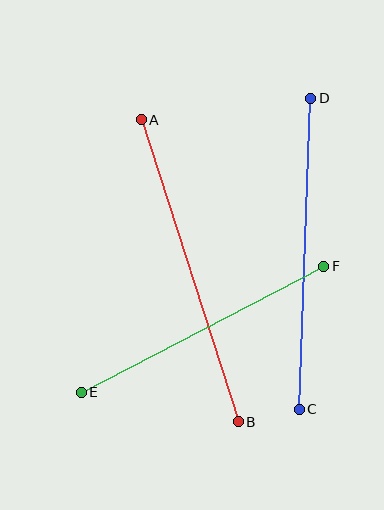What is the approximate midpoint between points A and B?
The midpoint is at approximately (190, 271) pixels.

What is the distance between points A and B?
The distance is approximately 317 pixels.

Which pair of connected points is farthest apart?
Points A and B are farthest apart.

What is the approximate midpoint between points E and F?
The midpoint is at approximately (203, 329) pixels.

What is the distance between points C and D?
The distance is approximately 311 pixels.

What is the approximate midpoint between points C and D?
The midpoint is at approximately (305, 254) pixels.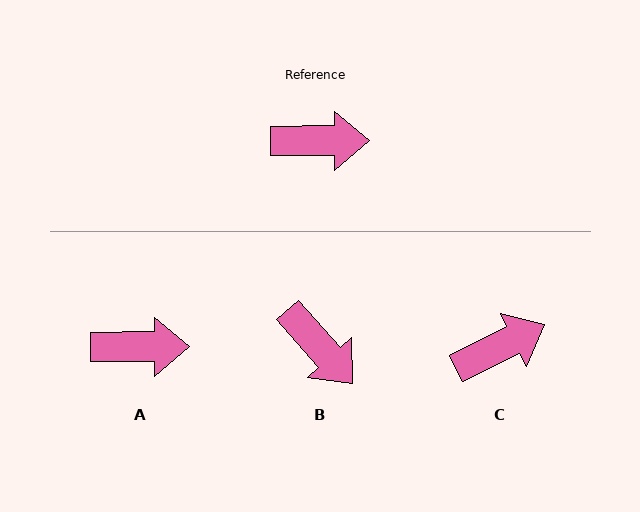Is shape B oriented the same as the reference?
No, it is off by about 49 degrees.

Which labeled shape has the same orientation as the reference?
A.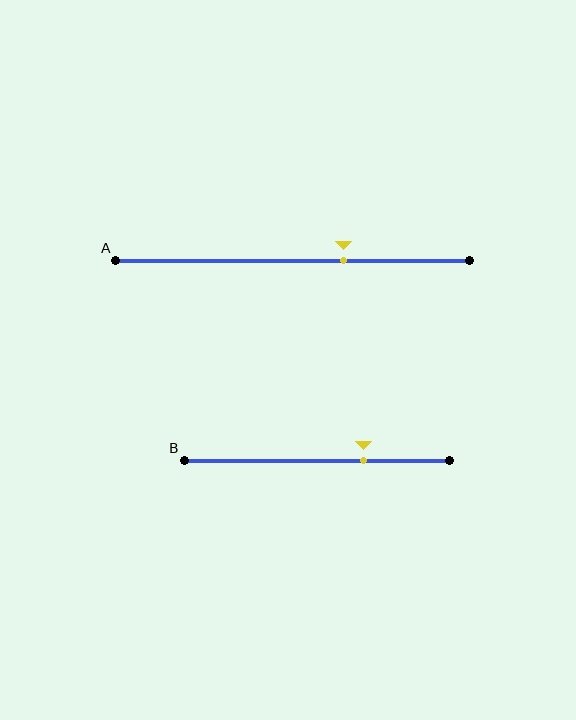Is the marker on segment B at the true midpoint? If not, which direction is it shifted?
No, the marker on segment B is shifted to the right by about 17% of the segment length.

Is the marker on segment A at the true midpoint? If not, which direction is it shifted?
No, the marker on segment A is shifted to the right by about 14% of the segment length.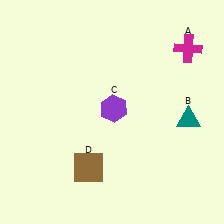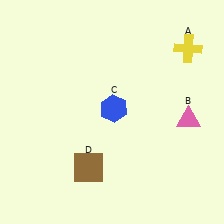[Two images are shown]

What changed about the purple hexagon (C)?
In Image 1, C is purple. In Image 2, it changed to blue.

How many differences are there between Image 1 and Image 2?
There are 3 differences between the two images.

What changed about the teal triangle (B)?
In Image 1, B is teal. In Image 2, it changed to pink.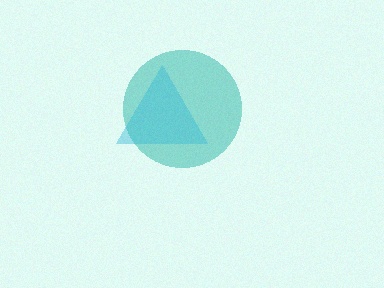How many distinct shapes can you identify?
There are 2 distinct shapes: a teal circle, a cyan triangle.